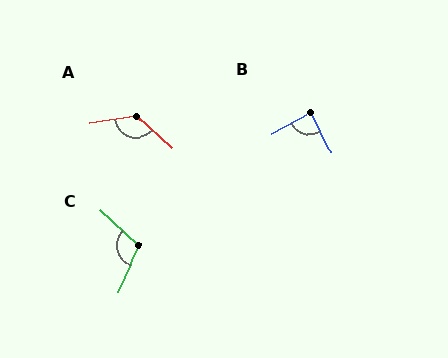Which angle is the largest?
A, at approximately 129 degrees.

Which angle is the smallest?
B, at approximately 87 degrees.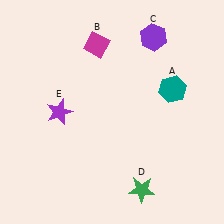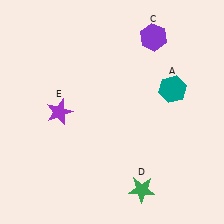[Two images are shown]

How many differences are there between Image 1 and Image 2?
There is 1 difference between the two images.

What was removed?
The magenta diamond (B) was removed in Image 2.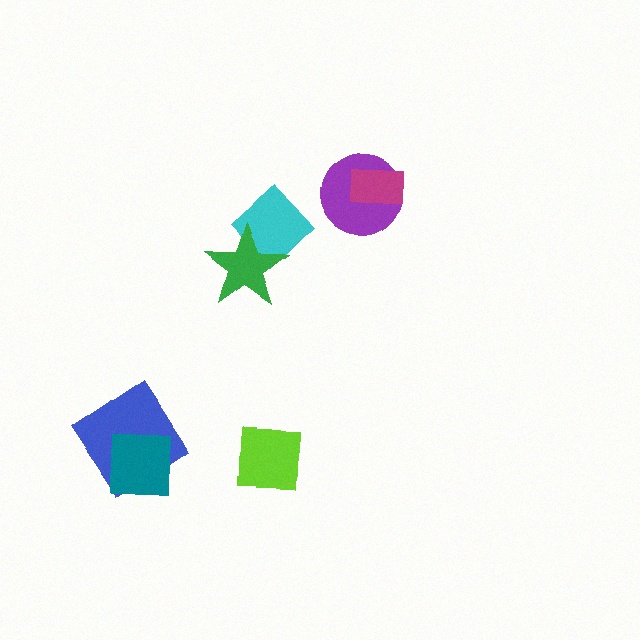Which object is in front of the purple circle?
The magenta rectangle is in front of the purple circle.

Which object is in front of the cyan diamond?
The green star is in front of the cyan diamond.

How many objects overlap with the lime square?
0 objects overlap with the lime square.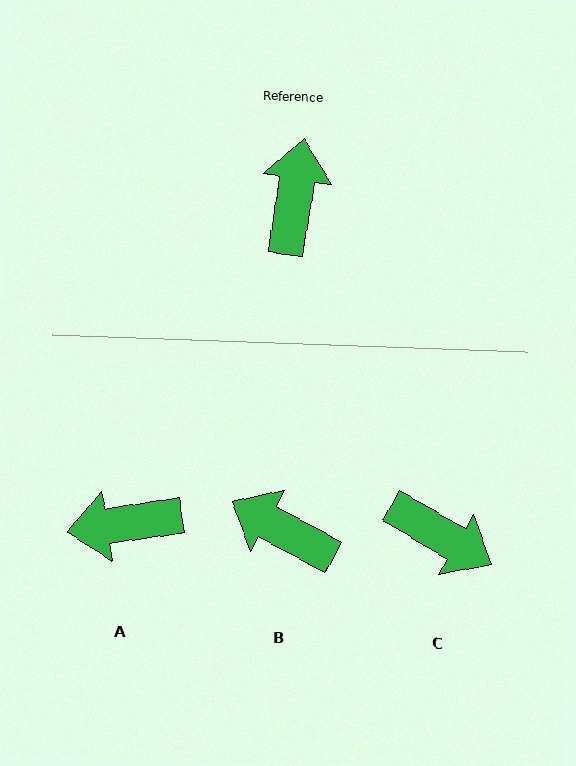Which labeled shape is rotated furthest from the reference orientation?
C, about 111 degrees away.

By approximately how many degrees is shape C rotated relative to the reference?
Approximately 111 degrees clockwise.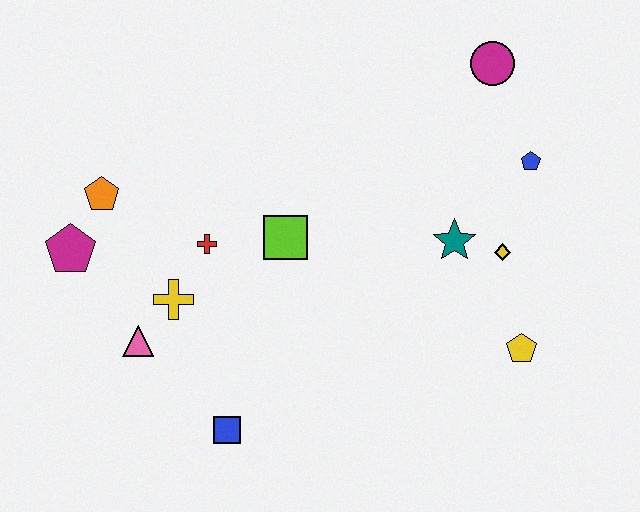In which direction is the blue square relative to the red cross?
The blue square is below the red cross.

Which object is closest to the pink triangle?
The yellow cross is closest to the pink triangle.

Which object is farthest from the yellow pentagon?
The magenta pentagon is farthest from the yellow pentagon.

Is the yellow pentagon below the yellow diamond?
Yes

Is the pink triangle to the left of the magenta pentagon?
No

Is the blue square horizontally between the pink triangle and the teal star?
Yes